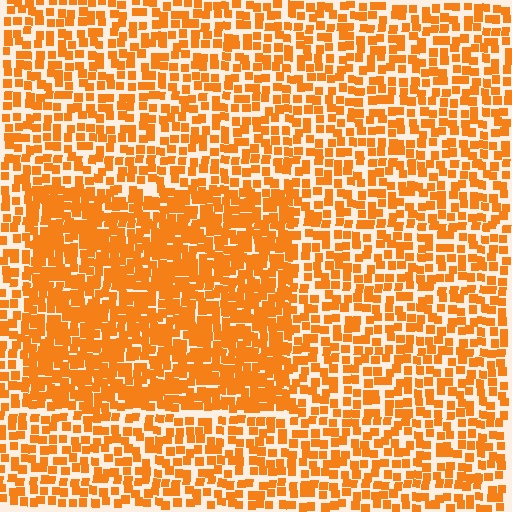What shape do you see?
I see a rectangle.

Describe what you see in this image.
The image contains small orange elements arranged at two different densities. A rectangle-shaped region is visible where the elements are more densely packed than the surrounding area.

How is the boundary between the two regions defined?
The boundary is defined by a change in element density (approximately 1.7x ratio). All elements are the same color, size, and shape.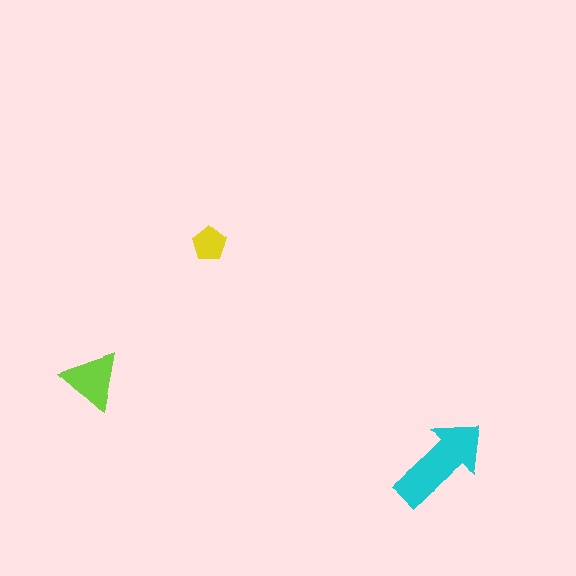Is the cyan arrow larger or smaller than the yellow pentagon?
Larger.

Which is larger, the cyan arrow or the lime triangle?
The cyan arrow.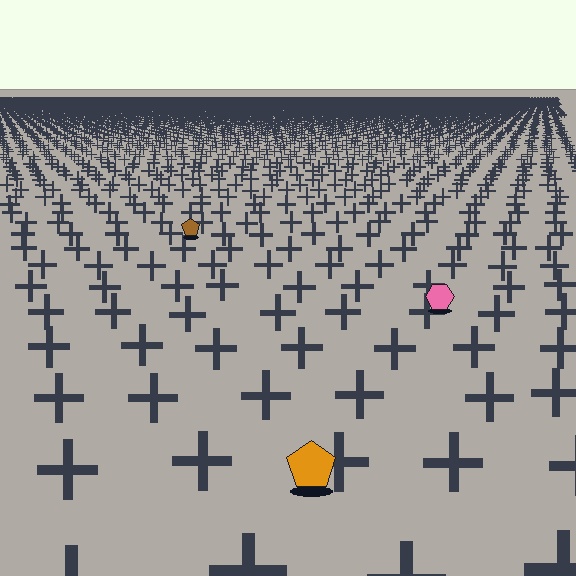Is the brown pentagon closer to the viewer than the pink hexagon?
No. The pink hexagon is closer — you can tell from the texture gradient: the ground texture is coarser near it.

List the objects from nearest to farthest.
From nearest to farthest: the orange pentagon, the pink hexagon, the brown pentagon.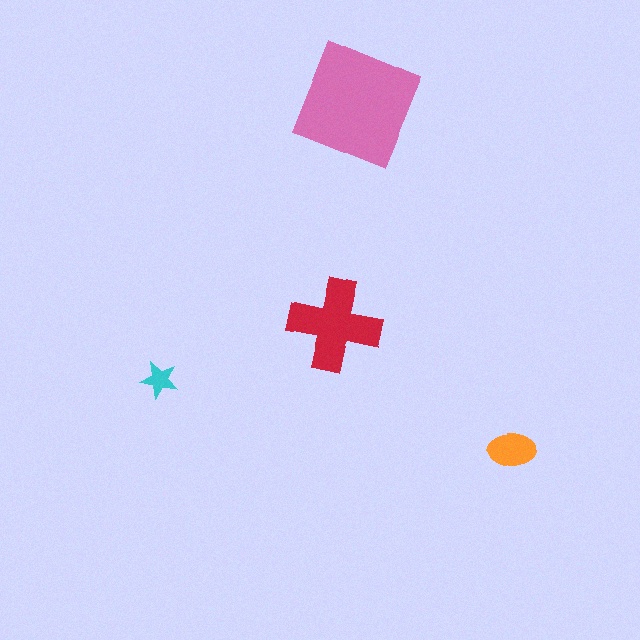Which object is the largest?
The pink square.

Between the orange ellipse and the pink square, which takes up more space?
The pink square.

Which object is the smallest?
The cyan star.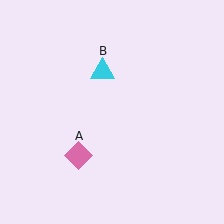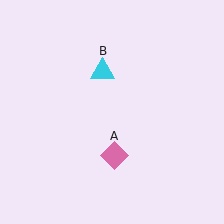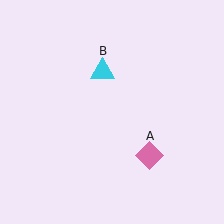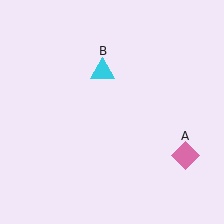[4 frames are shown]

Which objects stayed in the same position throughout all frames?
Cyan triangle (object B) remained stationary.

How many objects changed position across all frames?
1 object changed position: pink diamond (object A).